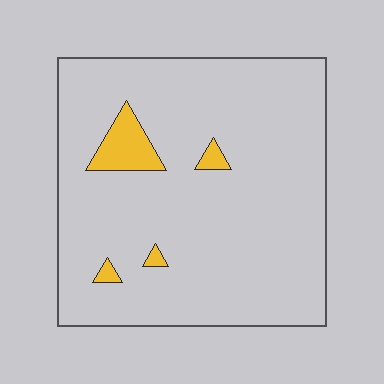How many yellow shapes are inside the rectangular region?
4.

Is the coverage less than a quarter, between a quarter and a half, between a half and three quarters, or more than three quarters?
Less than a quarter.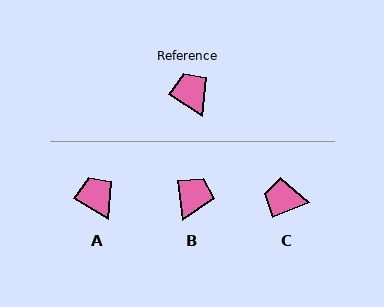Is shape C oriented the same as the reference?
No, it is off by about 54 degrees.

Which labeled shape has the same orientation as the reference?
A.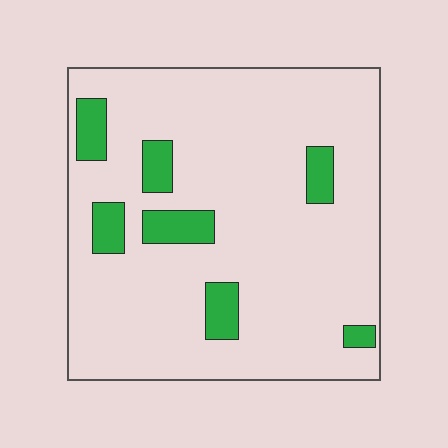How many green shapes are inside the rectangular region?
7.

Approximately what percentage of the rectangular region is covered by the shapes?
Approximately 10%.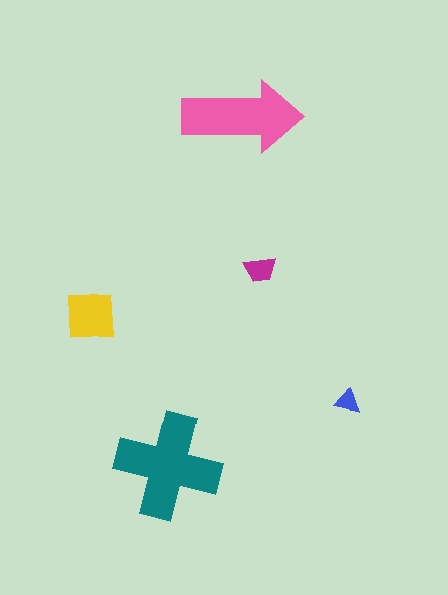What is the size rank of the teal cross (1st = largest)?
1st.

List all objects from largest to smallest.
The teal cross, the pink arrow, the yellow square, the magenta trapezoid, the blue triangle.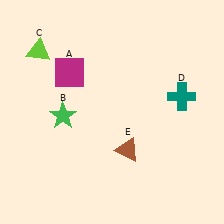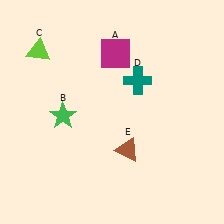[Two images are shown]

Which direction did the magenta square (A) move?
The magenta square (A) moved right.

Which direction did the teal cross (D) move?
The teal cross (D) moved left.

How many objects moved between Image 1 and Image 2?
2 objects moved between the two images.